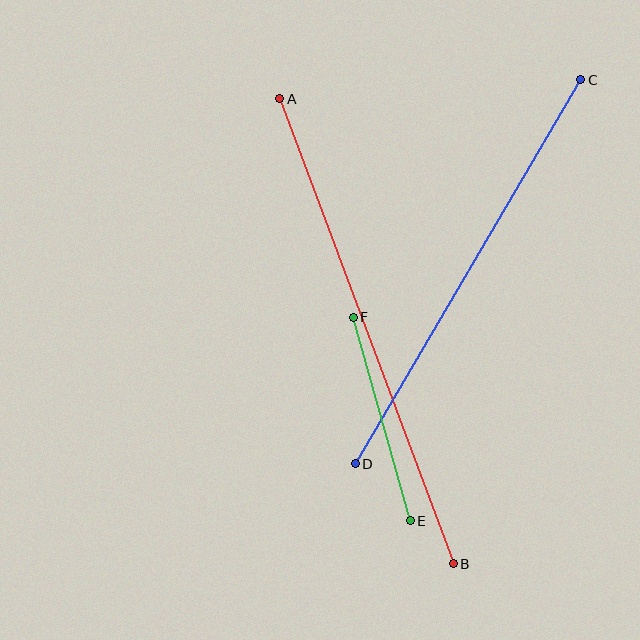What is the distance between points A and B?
The distance is approximately 496 pixels.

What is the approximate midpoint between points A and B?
The midpoint is at approximately (366, 331) pixels.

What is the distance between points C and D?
The distance is approximately 446 pixels.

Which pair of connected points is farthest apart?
Points A and B are farthest apart.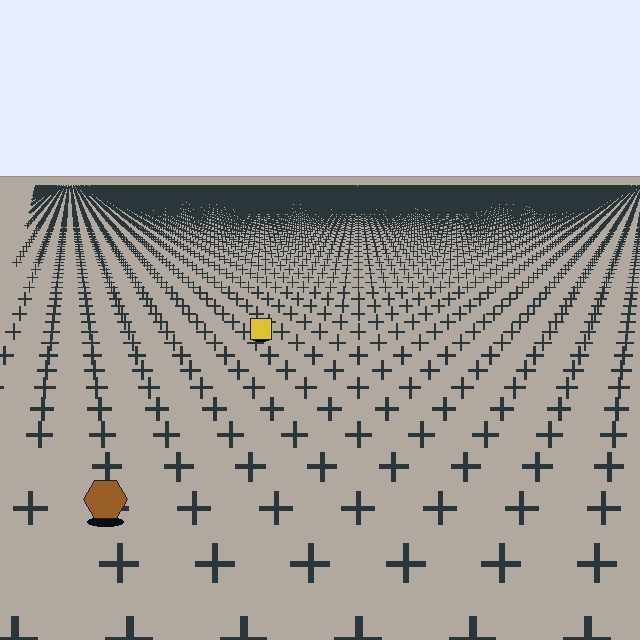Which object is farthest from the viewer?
The yellow square is farthest from the viewer. It appears smaller and the ground texture around it is denser.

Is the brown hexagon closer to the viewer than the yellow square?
Yes. The brown hexagon is closer — you can tell from the texture gradient: the ground texture is coarser near it.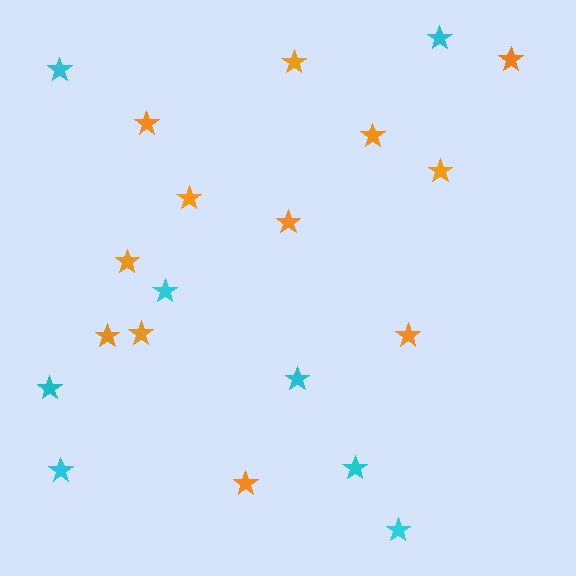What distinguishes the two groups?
There are 2 groups: one group of orange stars (12) and one group of cyan stars (8).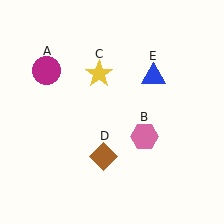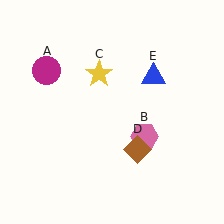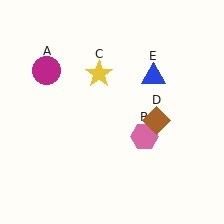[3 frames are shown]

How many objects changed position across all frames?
1 object changed position: brown diamond (object D).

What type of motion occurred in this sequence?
The brown diamond (object D) rotated counterclockwise around the center of the scene.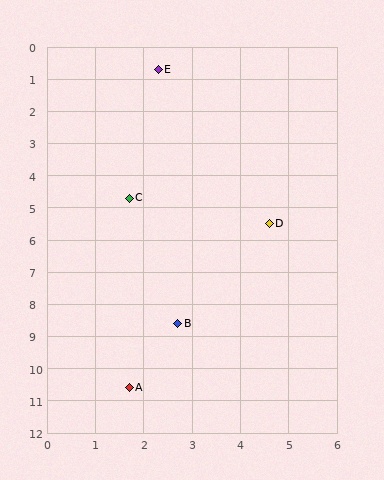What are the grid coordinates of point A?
Point A is at approximately (1.7, 10.6).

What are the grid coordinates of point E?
Point E is at approximately (2.3, 0.7).